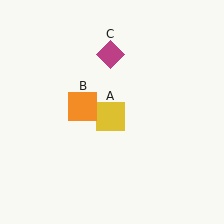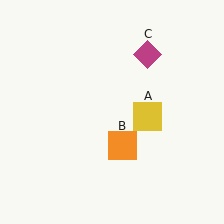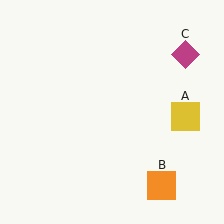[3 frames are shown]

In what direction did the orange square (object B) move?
The orange square (object B) moved down and to the right.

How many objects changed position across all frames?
3 objects changed position: yellow square (object A), orange square (object B), magenta diamond (object C).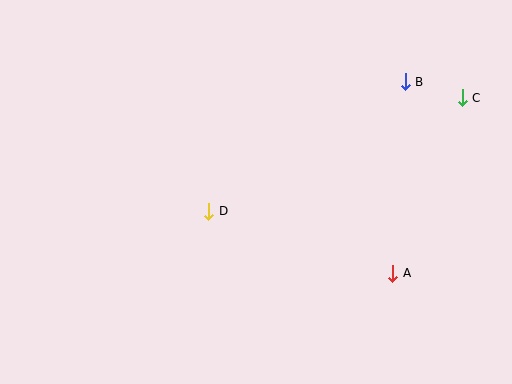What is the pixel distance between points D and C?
The distance between D and C is 278 pixels.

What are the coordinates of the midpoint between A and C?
The midpoint between A and C is at (428, 185).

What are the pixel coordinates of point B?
Point B is at (405, 82).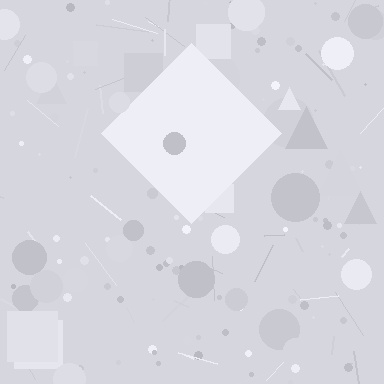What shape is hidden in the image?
A diamond is hidden in the image.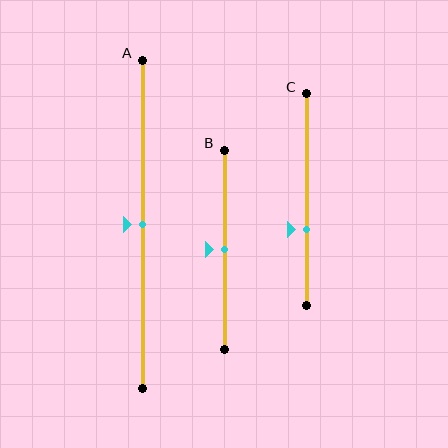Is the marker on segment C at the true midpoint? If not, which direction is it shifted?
No, the marker on segment C is shifted downward by about 14% of the segment length.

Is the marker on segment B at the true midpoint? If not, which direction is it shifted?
Yes, the marker on segment B is at the true midpoint.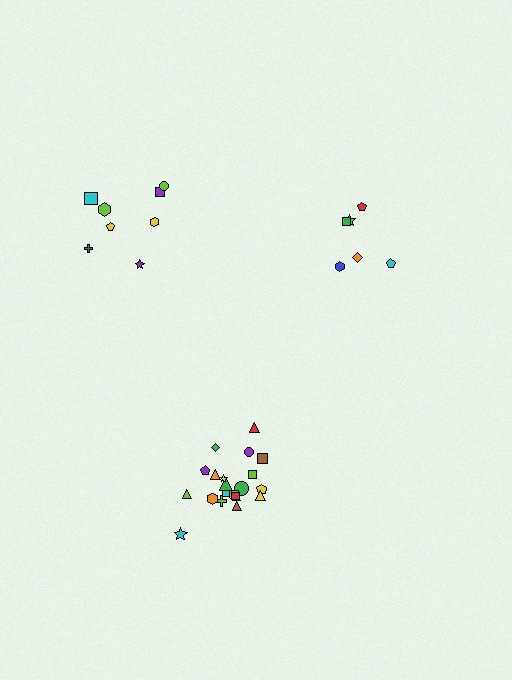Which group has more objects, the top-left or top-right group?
The top-left group.